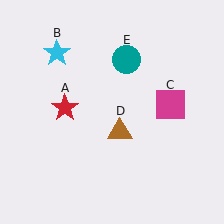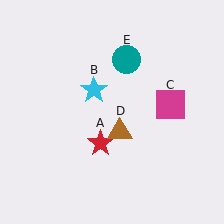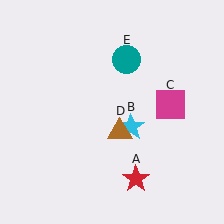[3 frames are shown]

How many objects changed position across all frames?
2 objects changed position: red star (object A), cyan star (object B).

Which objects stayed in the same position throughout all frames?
Magenta square (object C) and brown triangle (object D) and teal circle (object E) remained stationary.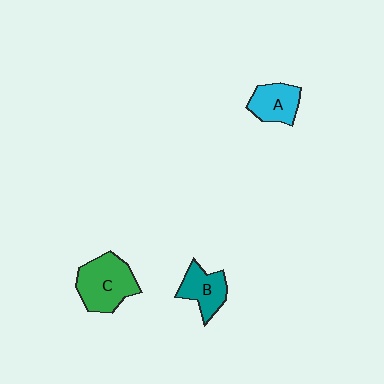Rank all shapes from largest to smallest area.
From largest to smallest: C (green), B (teal), A (cyan).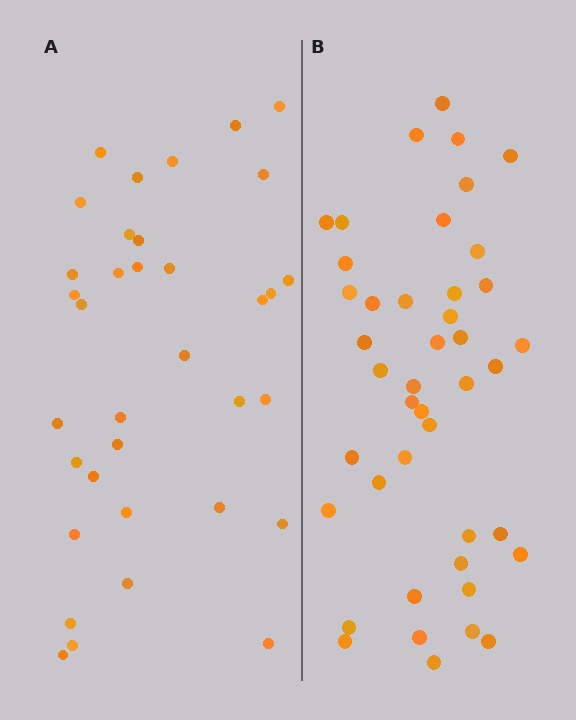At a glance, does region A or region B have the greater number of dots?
Region B (the right region) has more dots.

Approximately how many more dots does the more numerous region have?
Region B has roughly 8 or so more dots than region A.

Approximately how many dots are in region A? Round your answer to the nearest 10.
About 40 dots. (The exact count is 35, which rounds to 40.)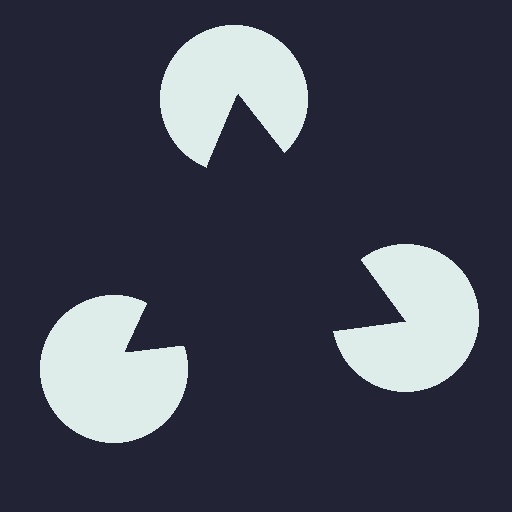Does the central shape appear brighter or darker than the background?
It typically appears slightly darker than the background, even though no actual brightness change is drawn.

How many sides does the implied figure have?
3 sides.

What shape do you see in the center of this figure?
An illusory triangle — its edges are inferred from the aligned wedge cuts in the pac-man discs, not physically drawn.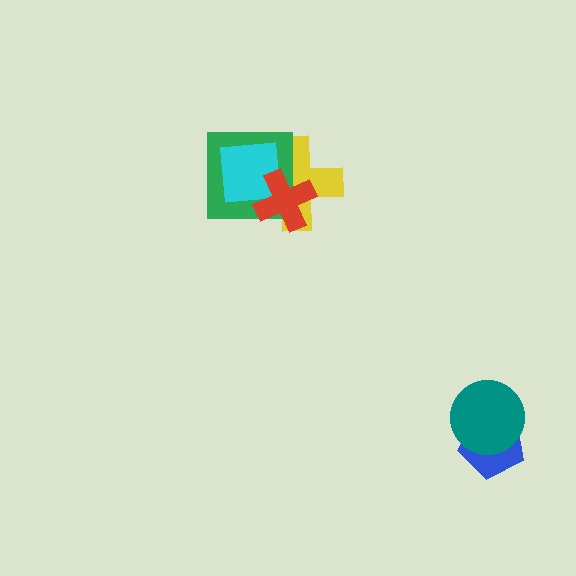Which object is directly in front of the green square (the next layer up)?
The cyan square is directly in front of the green square.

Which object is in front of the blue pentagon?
The teal circle is in front of the blue pentagon.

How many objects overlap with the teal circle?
1 object overlaps with the teal circle.